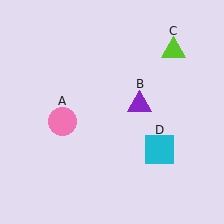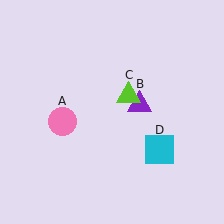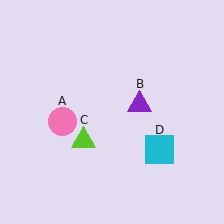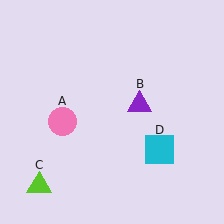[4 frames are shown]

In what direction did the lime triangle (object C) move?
The lime triangle (object C) moved down and to the left.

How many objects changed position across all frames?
1 object changed position: lime triangle (object C).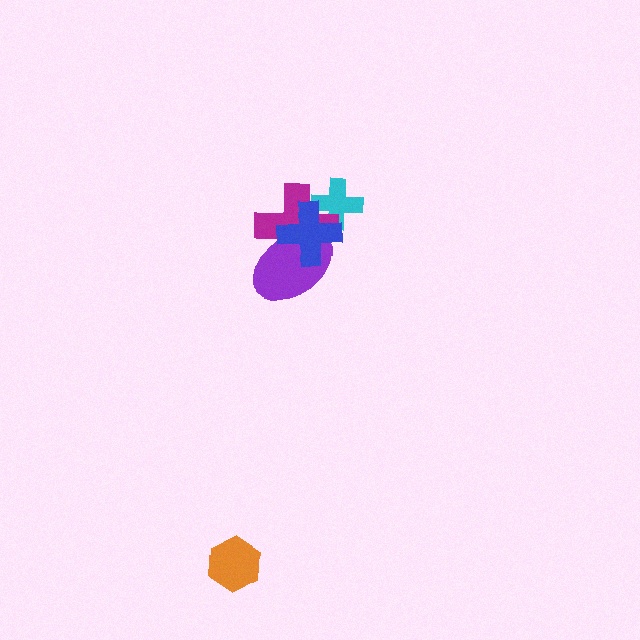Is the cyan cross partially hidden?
Yes, it is partially covered by another shape.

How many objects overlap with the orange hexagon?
0 objects overlap with the orange hexagon.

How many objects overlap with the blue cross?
3 objects overlap with the blue cross.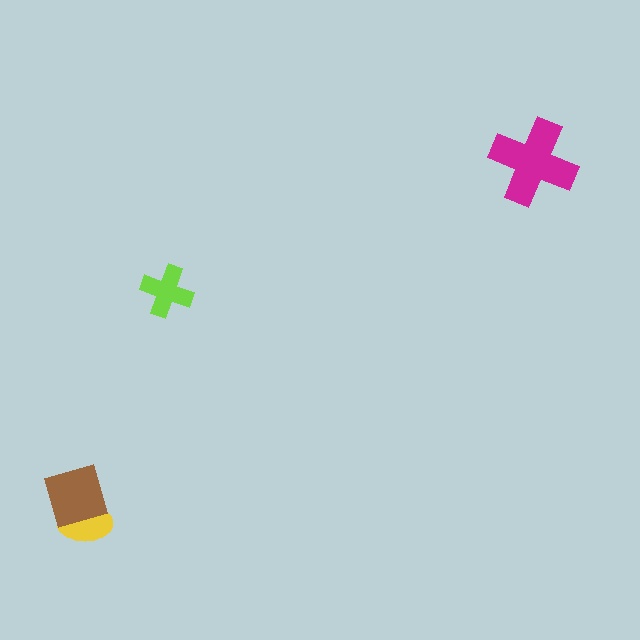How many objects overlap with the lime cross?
0 objects overlap with the lime cross.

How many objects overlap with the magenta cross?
0 objects overlap with the magenta cross.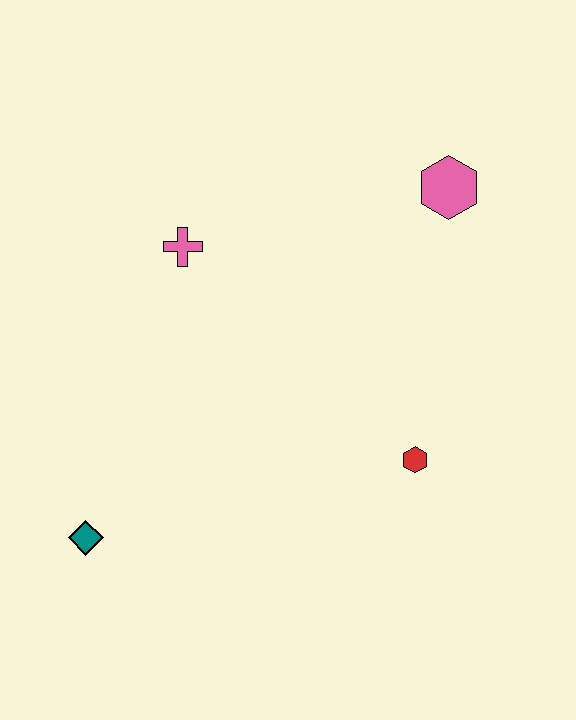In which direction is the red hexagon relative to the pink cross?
The red hexagon is to the right of the pink cross.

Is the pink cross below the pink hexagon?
Yes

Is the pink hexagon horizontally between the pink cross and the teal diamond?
No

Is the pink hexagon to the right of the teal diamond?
Yes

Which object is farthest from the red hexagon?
The teal diamond is farthest from the red hexagon.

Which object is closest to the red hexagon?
The pink hexagon is closest to the red hexagon.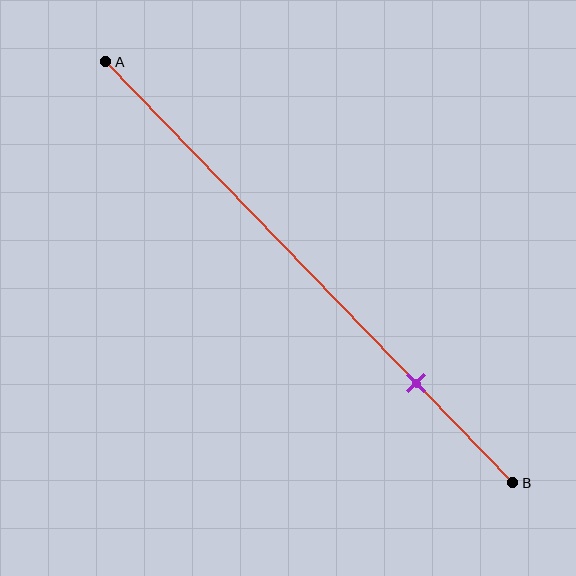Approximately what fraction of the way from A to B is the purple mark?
The purple mark is approximately 75% of the way from A to B.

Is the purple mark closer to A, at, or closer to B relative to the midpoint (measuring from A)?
The purple mark is closer to point B than the midpoint of segment AB.